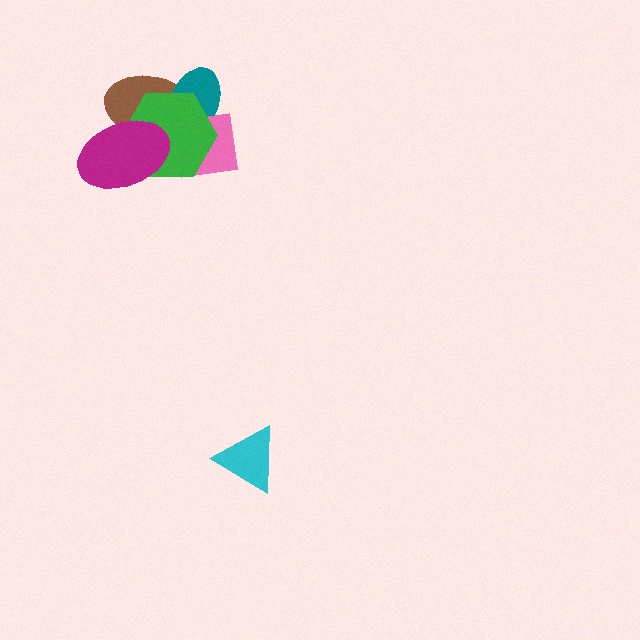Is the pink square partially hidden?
Yes, it is partially covered by another shape.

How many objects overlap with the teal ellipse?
3 objects overlap with the teal ellipse.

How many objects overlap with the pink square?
3 objects overlap with the pink square.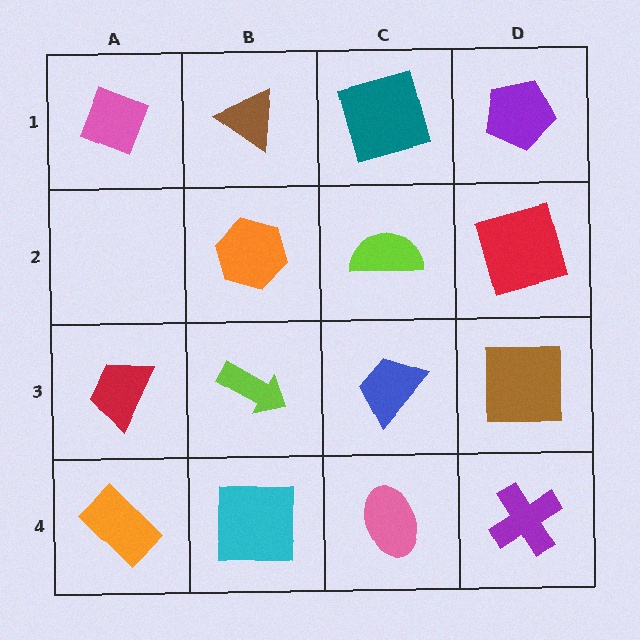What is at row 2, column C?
A lime semicircle.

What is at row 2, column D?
A red square.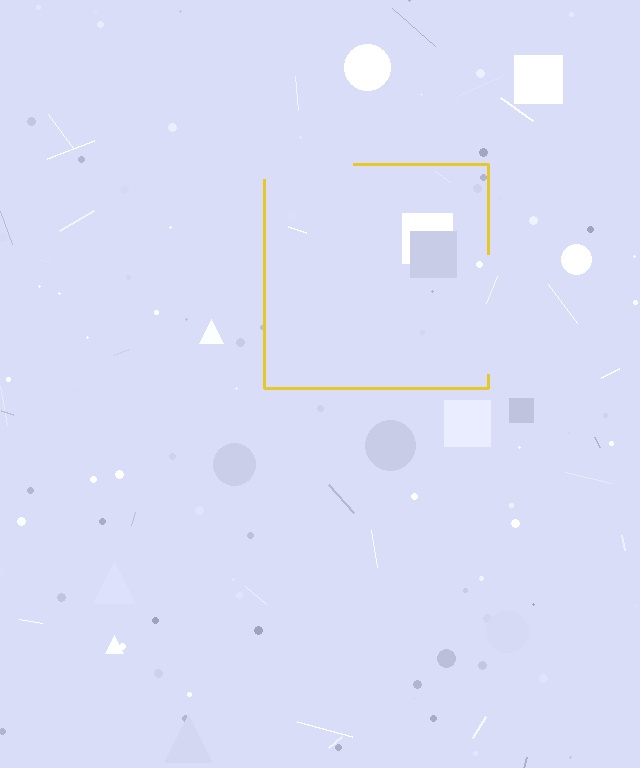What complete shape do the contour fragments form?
The contour fragments form a square.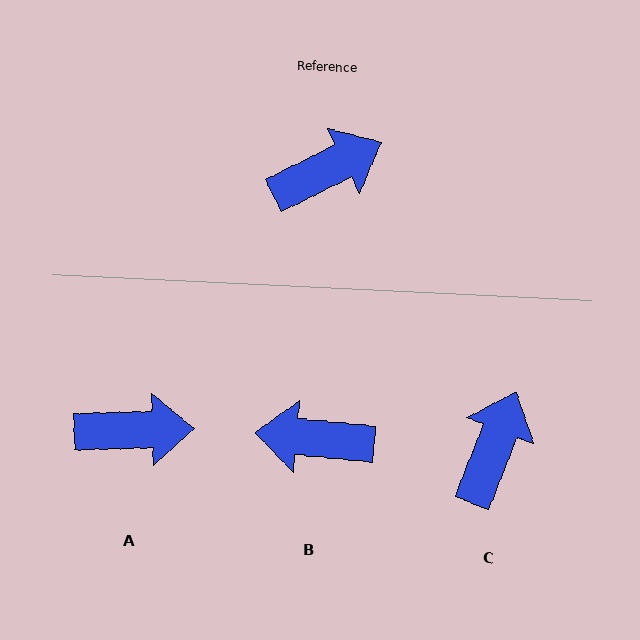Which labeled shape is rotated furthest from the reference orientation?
B, about 148 degrees away.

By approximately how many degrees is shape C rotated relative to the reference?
Approximately 42 degrees counter-clockwise.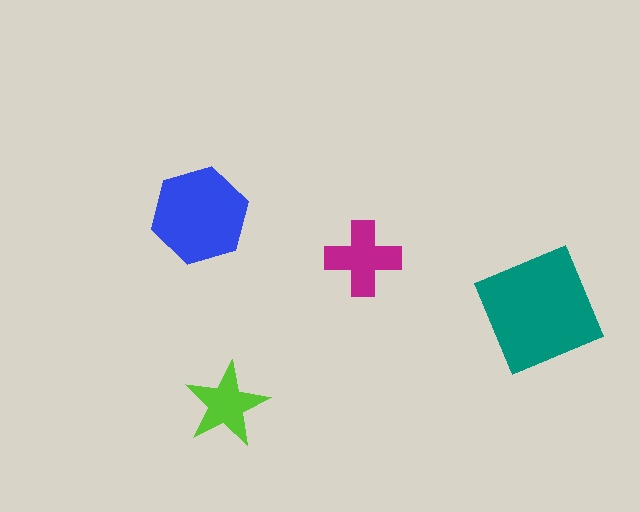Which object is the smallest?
The lime star.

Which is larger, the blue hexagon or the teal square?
The teal square.